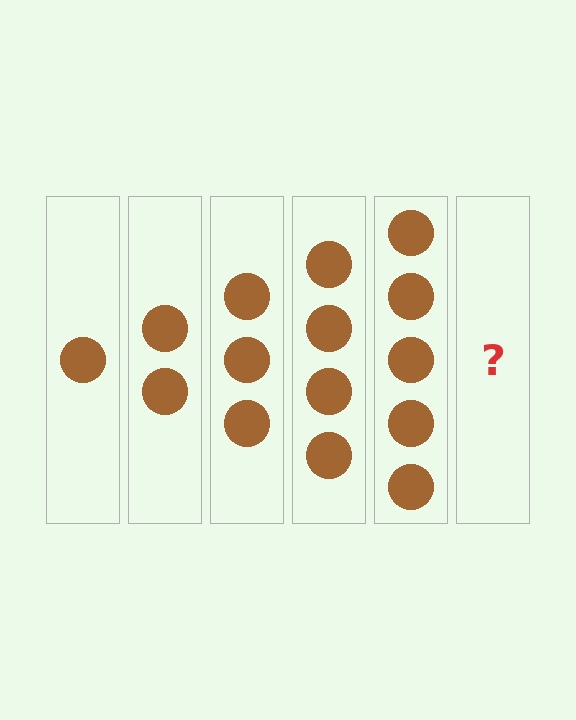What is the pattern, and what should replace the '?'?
The pattern is that each step adds one more circle. The '?' should be 6 circles.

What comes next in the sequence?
The next element should be 6 circles.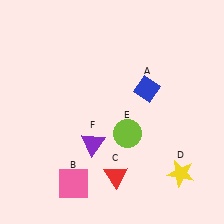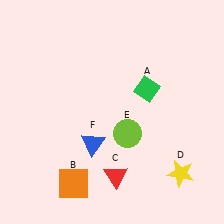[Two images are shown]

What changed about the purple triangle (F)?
In Image 1, F is purple. In Image 2, it changed to blue.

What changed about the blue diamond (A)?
In Image 1, A is blue. In Image 2, it changed to green.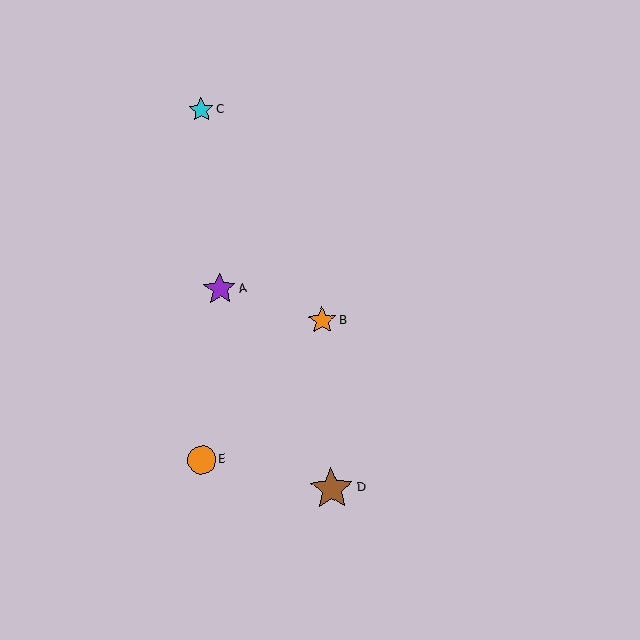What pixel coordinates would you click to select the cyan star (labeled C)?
Click at (201, 110) to select the cyan star C.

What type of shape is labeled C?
Shape C is a cyan star.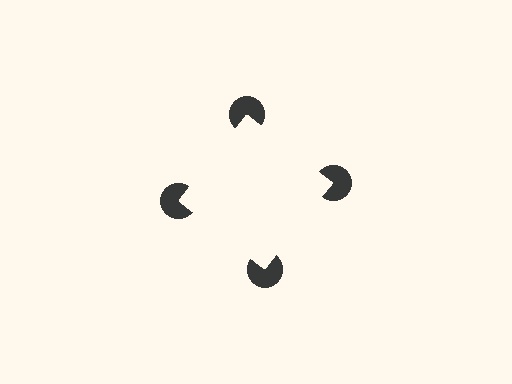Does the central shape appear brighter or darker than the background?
It typically appears slightly brighter than the background, even though no actual brightness change is drawn.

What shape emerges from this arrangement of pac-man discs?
An illusory square — its edges are inferred from the aligned wedge cuts in the pac-man discs, not physically drawn.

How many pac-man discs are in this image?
There are 4 — one at each vertex of the illusory square.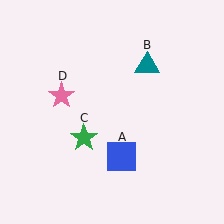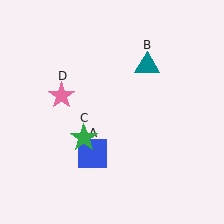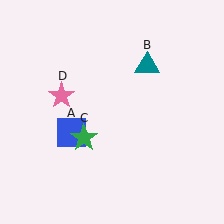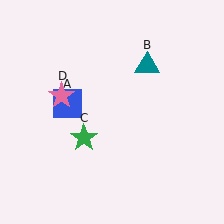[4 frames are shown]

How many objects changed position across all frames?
1 object changed position: blue square (object A).